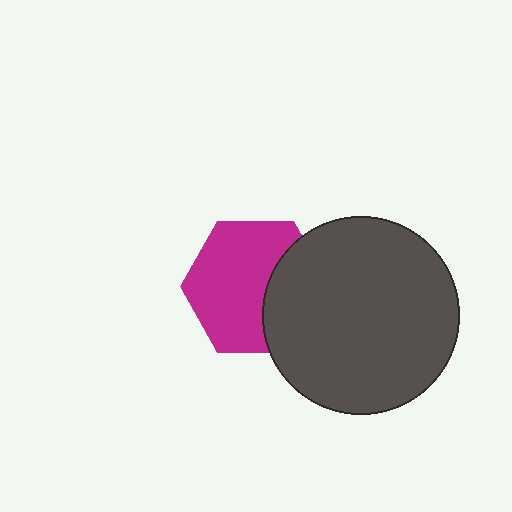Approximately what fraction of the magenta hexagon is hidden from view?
Roughly 34% of the magenta hexagon is hidden behind the dark gray circle.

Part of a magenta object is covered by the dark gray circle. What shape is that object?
It is a hexagon.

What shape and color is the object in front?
The object in front is a dark gray circle.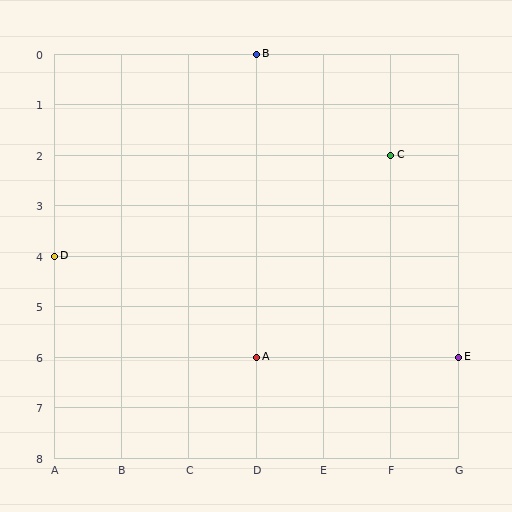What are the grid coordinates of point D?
Point D is at grid coordinates (A, 4).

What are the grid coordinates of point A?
Point A is at grid coordinates (D, 6).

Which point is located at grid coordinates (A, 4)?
Point D is at (A, 4).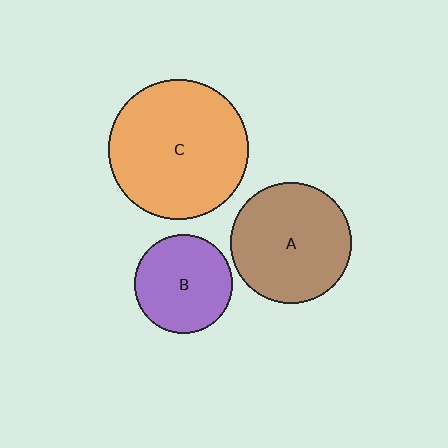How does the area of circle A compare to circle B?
Approximately 1.5 times.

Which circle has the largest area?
Circle C (orange).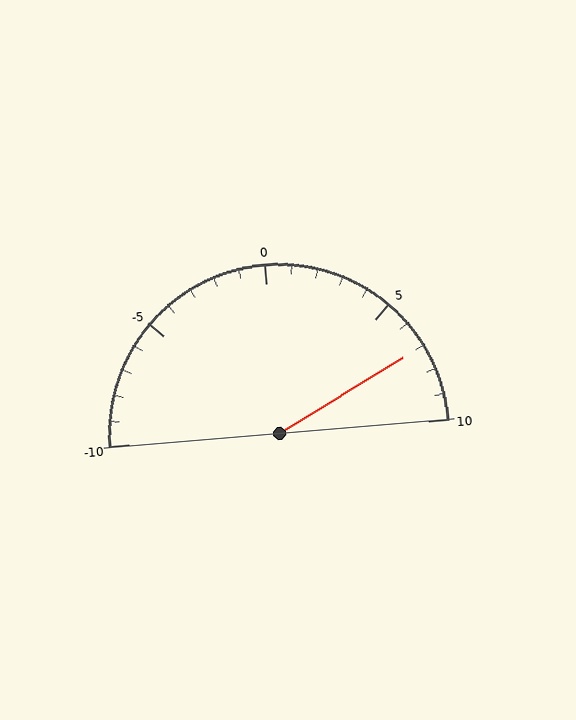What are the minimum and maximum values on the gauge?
The gauge ranges from -10 to 10.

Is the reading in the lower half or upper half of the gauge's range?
The reading is in the upper half of the range (-10 to 10).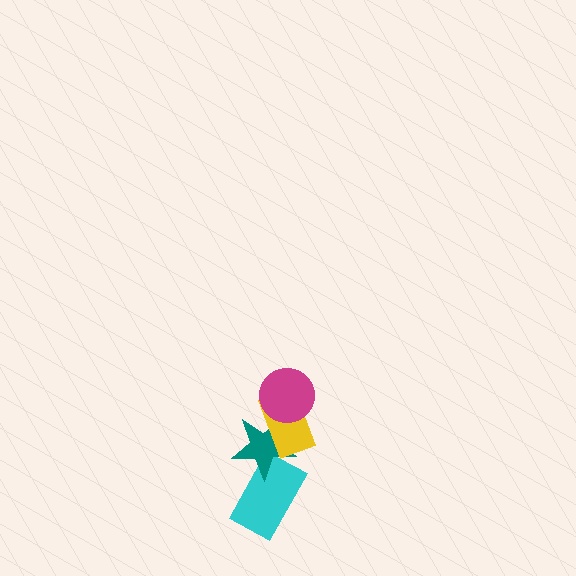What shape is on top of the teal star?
The yellow rectangle is on top of the teal star.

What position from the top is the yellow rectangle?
The yellow rectangle is 2nd from the top.